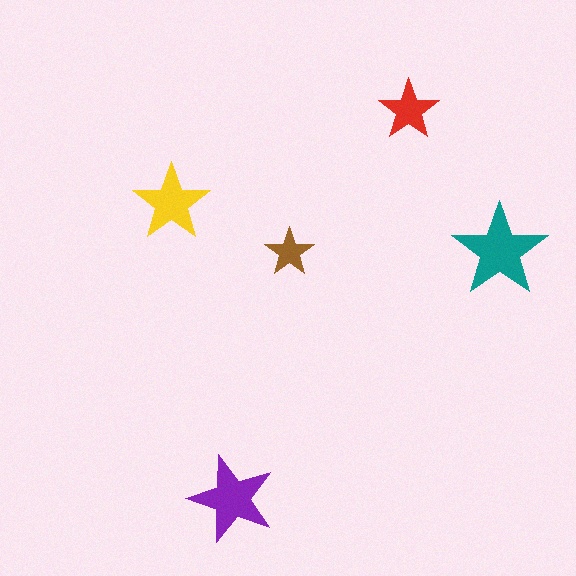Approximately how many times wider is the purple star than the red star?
About 1.5 times wider.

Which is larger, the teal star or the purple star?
The teal one.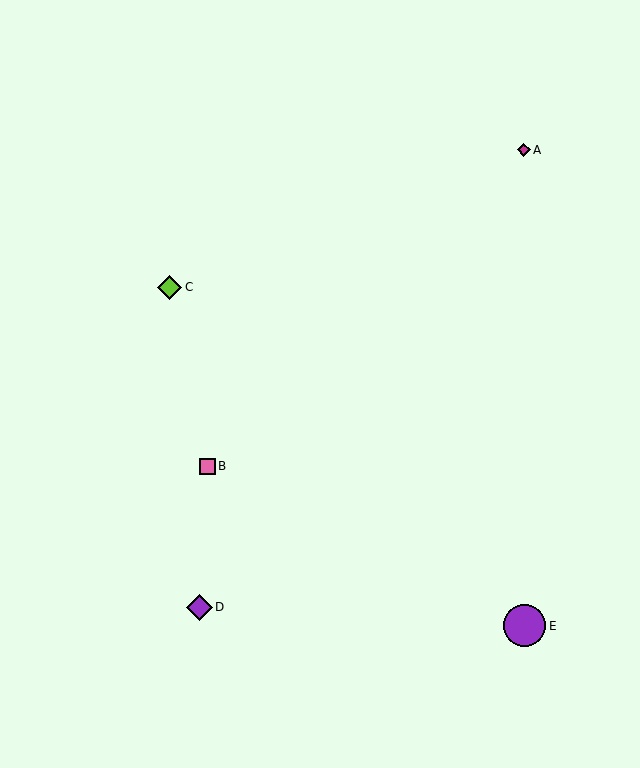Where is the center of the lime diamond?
The center of the lime diamond is at (169, 287).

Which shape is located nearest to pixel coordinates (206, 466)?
The pink square (labeled B) at (207, 466) is nearest to that location.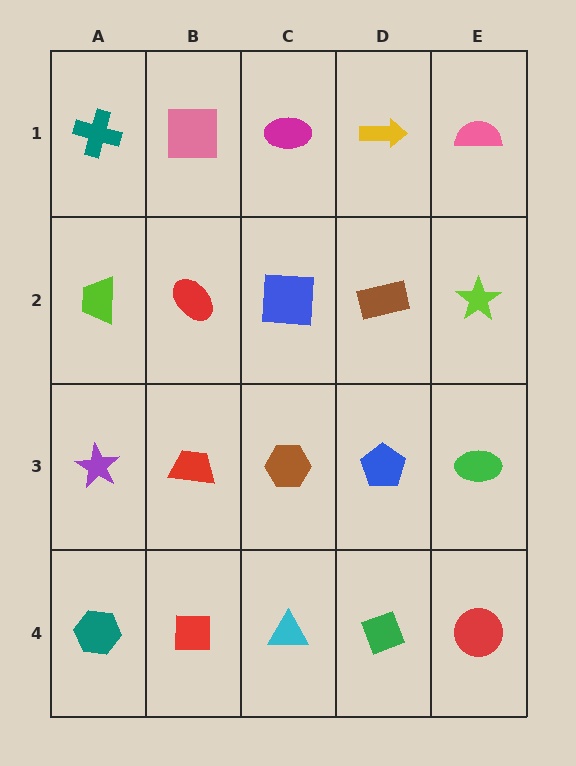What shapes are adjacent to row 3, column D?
A brown rectangle (row 2, column D), a green diamond (row 4, column D), a brown hexagon (row 3, column C), a green ellipse (row 3, column E).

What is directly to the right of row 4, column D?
A red circle.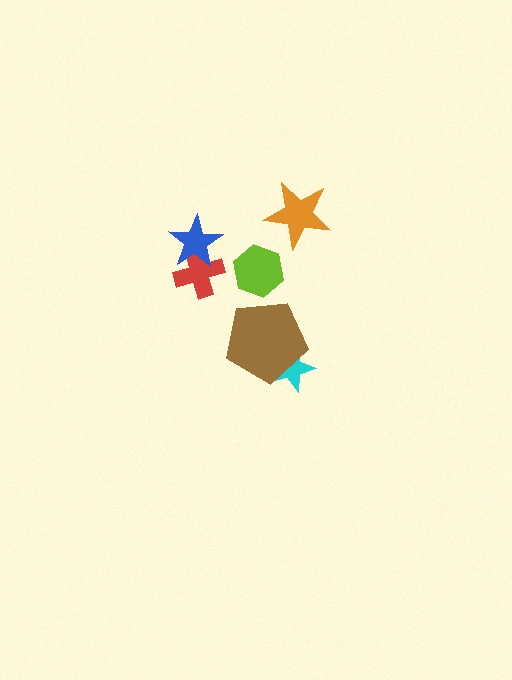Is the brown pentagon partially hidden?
No, no other shape covers it.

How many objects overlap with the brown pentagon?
1 object overlaps with the brown pentagon.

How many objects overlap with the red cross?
1 object overlaps with the red cross.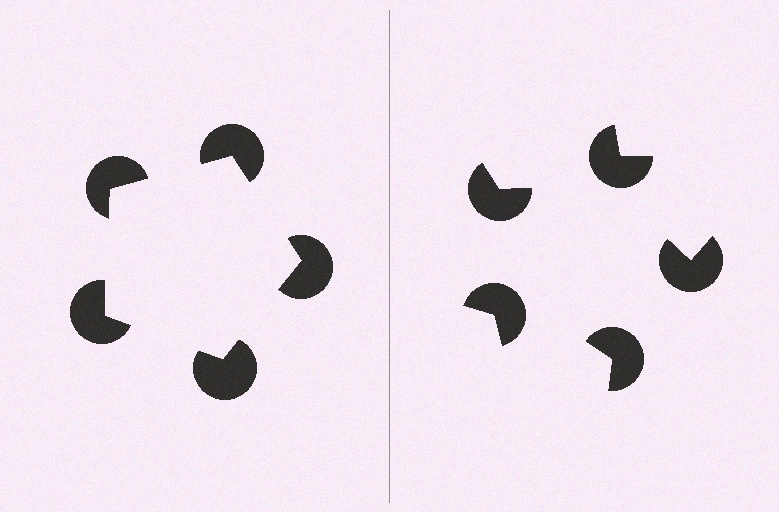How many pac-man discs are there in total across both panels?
10 — 5 on each side.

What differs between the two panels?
The pac-man discs are positioned identically on both sides; only the wedge orientations differ. On the left they align to a pentagon; on the right they are misaligned.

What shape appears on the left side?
An illusory pentagon.